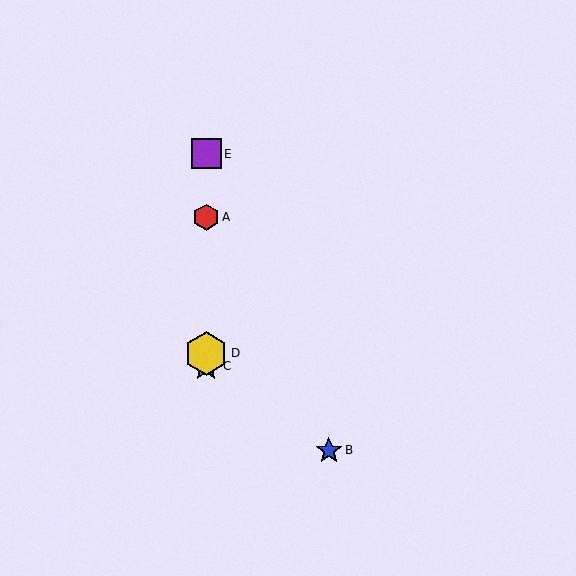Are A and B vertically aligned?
No, A is at x≈206 and B is at x≈329.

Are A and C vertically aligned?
Yes, both are at x≈206.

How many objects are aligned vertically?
4 objects (A, C, D, E) are aligned vertically.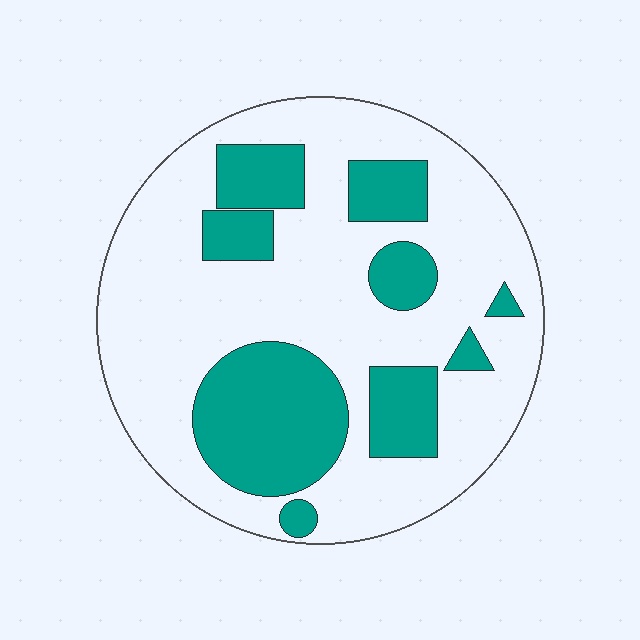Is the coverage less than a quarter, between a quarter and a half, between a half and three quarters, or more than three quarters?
Between a quarter and a half.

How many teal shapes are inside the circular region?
9.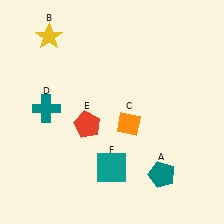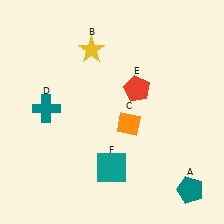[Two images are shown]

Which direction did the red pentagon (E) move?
The red pentagon (E) moved right.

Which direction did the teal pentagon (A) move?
The teal pentagon (A) moved right.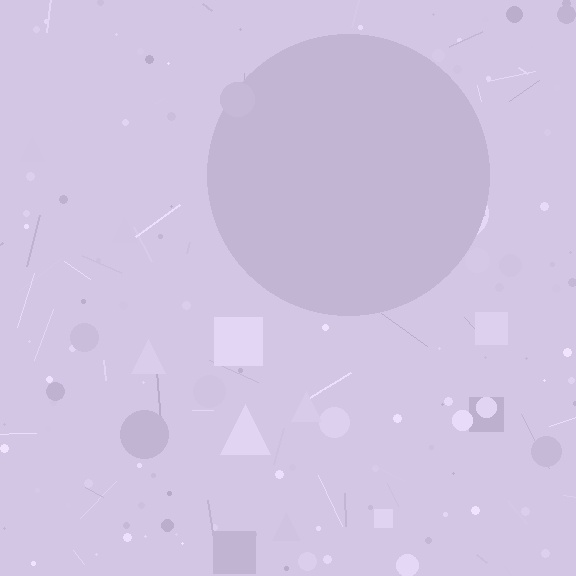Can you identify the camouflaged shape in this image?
The camouflaged shape is a circle.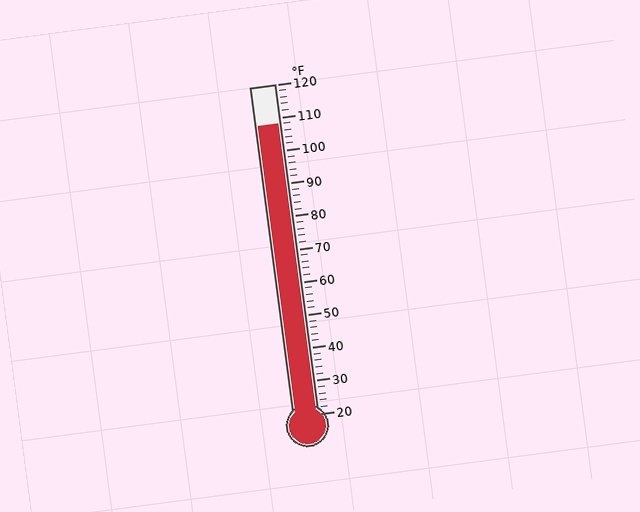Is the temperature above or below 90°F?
The temperature is above 90°F.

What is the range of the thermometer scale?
The thermometer scale ranges from 20°F to 120°F.